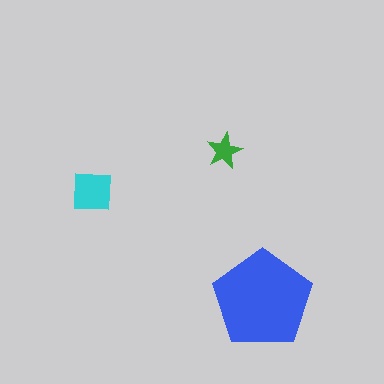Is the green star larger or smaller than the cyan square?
Smaller.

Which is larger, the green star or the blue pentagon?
The blue pentagon.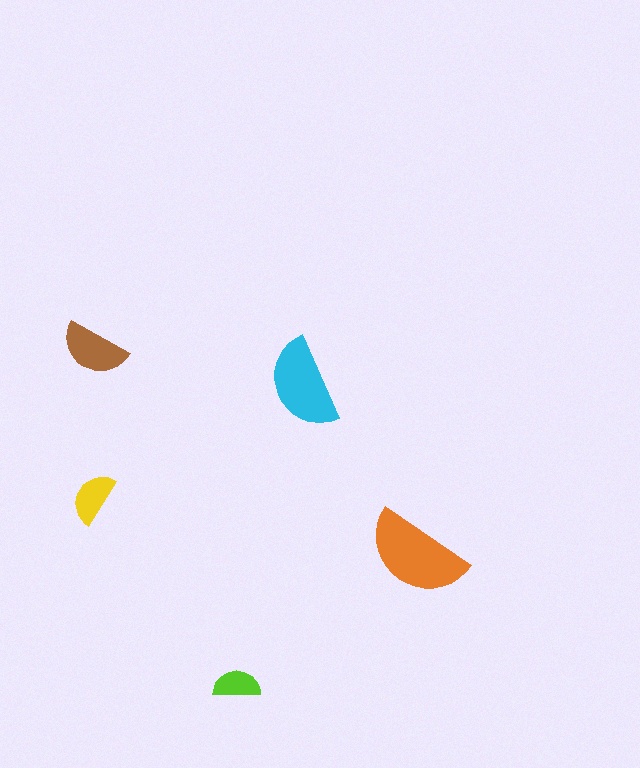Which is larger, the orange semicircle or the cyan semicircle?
The orange one.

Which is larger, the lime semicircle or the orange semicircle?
The orange one.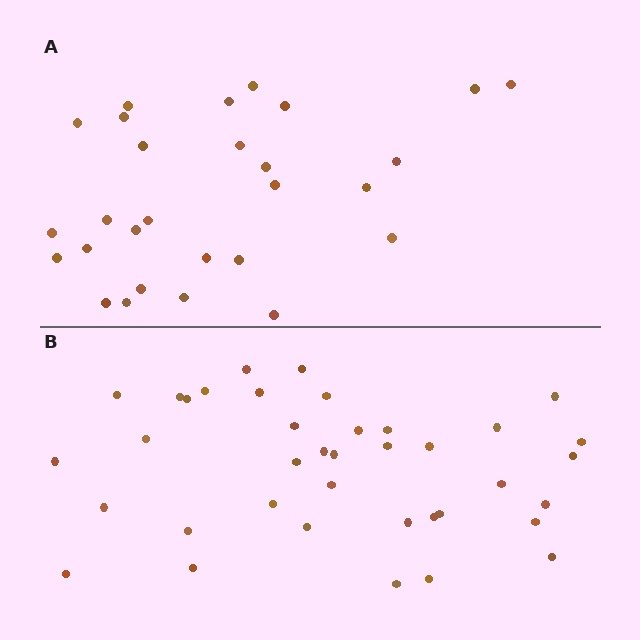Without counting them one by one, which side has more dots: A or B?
Region B (the bottom region) has more dots.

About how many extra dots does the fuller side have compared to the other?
Region B has roughly 10 or so more dots than region A.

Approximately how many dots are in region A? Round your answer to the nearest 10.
About 30 dots. (The exact count is 28, which rounds to 30.)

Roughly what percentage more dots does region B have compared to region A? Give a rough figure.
About 35% more.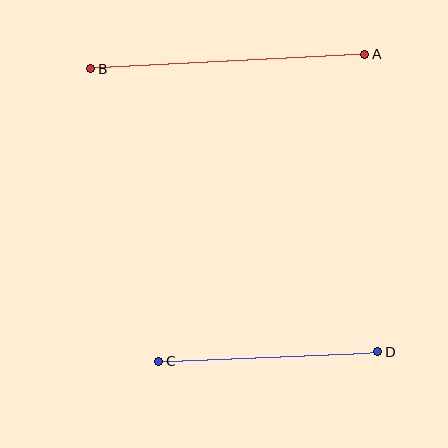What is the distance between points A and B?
The distance is approximately 274 pixels.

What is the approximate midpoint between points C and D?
The midpoint is at approximately (269, 357) pixels.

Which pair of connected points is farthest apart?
Points A and B are farthest apart.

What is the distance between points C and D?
The distance is approximately 219 pixels.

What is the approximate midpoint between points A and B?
The midpoint is at approximately (228, 62) pixels.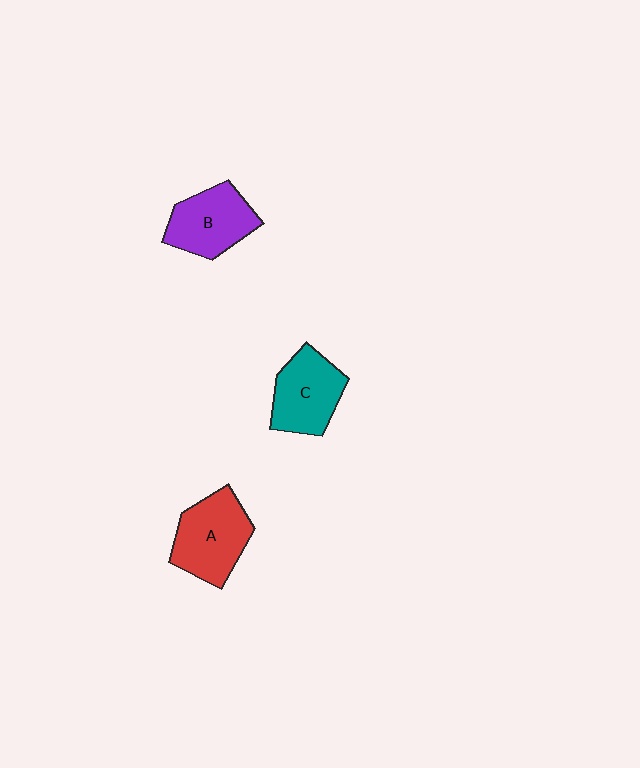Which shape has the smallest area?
Shape B (purple).